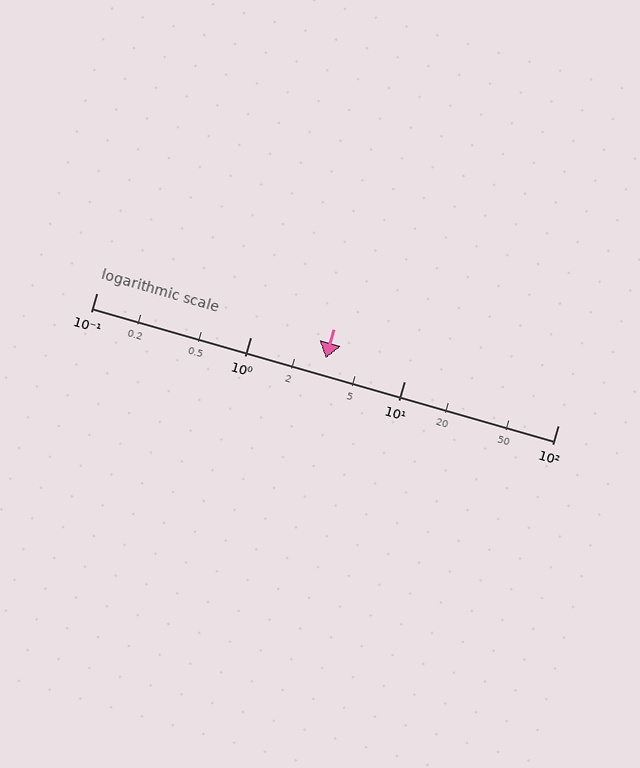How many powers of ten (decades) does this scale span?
The scale spans 3 decades, from 0.1 to 100.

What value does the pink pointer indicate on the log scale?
The pointer indicates approximately 3.1.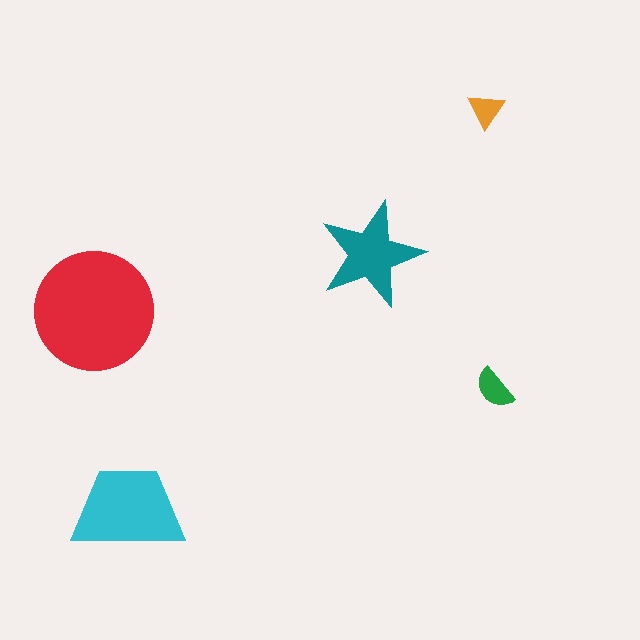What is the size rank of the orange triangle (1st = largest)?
5th.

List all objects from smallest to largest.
The orange triangle, the green semicircle, the teal star, the cyan trapezoid, the red circle.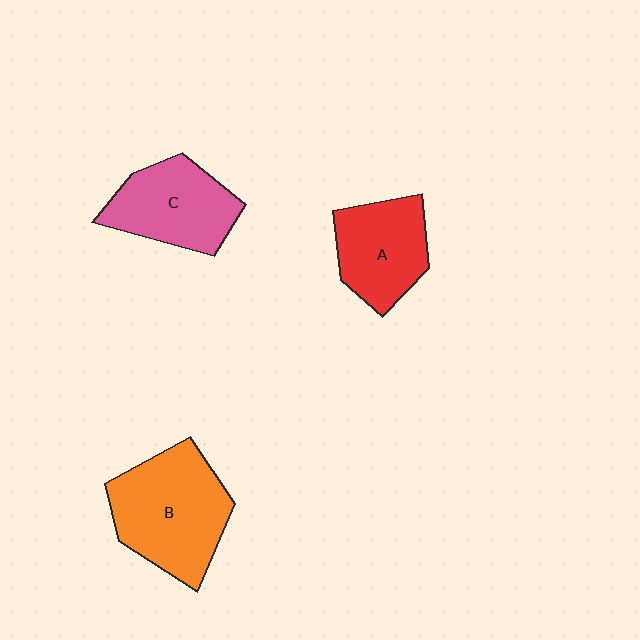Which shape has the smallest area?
Shape A (red).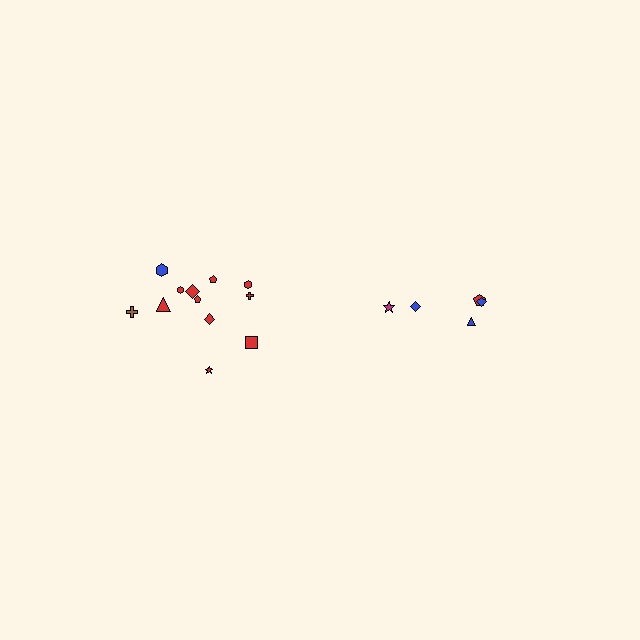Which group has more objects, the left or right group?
The left group.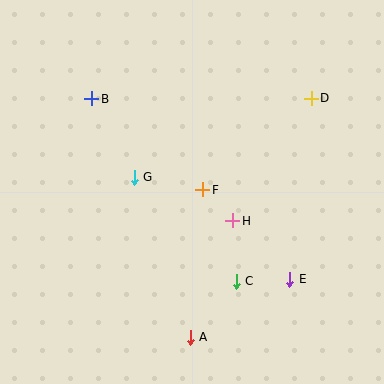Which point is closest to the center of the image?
Point F at (203, 190) is closest to the center.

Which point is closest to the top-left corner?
Point B is closest to the top-left corner.